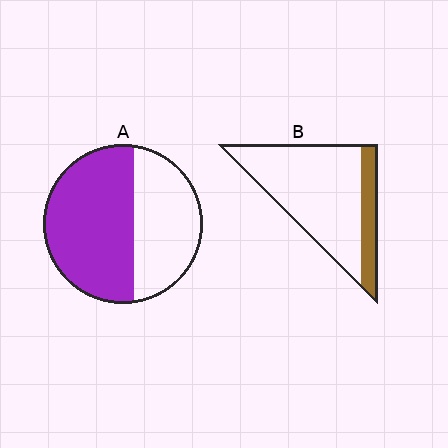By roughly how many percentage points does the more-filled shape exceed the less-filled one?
By roughly 40 percentage points (A over B).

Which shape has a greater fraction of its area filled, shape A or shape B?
Shape A.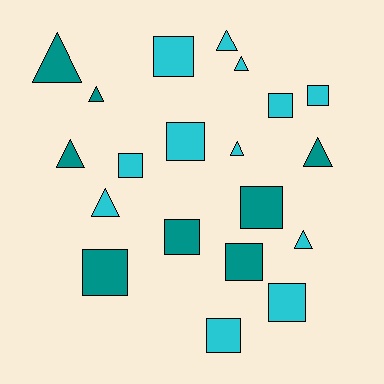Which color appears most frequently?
Cyan, with 12 objects.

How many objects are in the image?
There are 20 objects.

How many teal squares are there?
There are 4 teal squares.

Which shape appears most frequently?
Square, with 11 objects.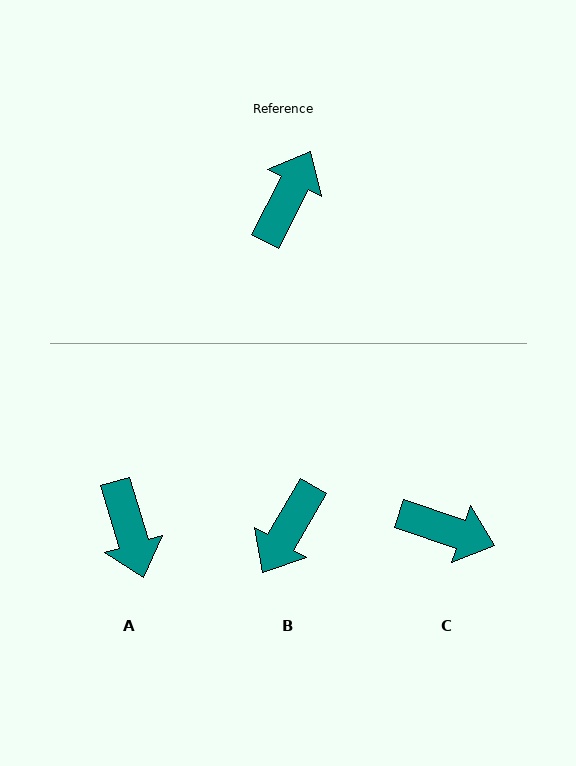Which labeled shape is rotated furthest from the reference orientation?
B, about 177 degrees away.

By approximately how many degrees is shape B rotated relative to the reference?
Approximately 177 degrees counter-clockwise.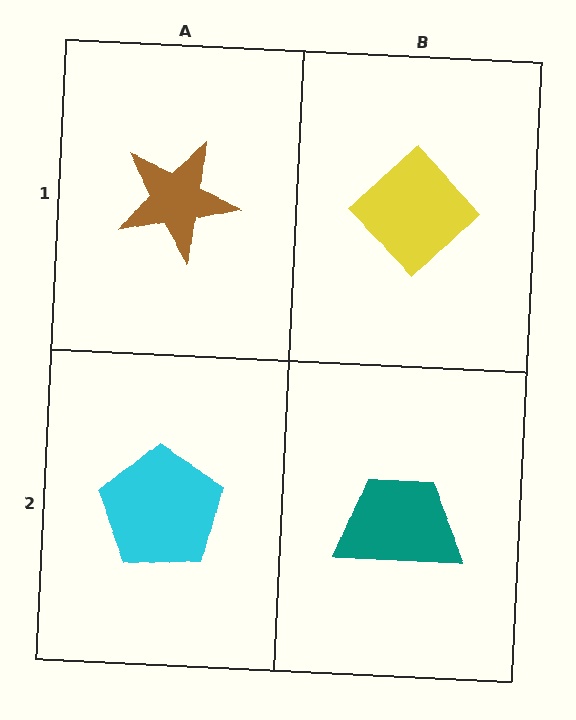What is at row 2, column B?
A teal trapezoid.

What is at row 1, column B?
A yellow diamond.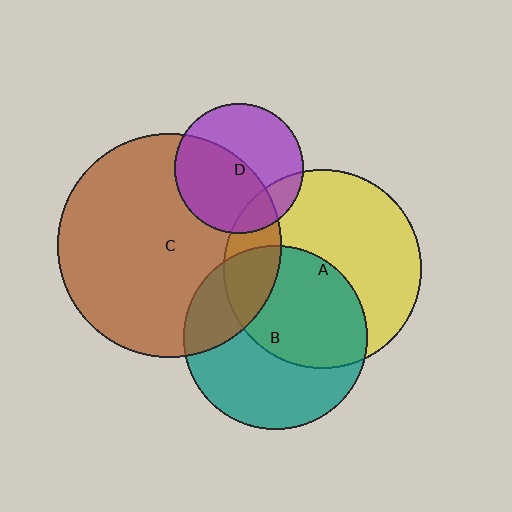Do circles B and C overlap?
Yes.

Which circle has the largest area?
Circle C (brown).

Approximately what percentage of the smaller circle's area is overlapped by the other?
Approximately 25%.